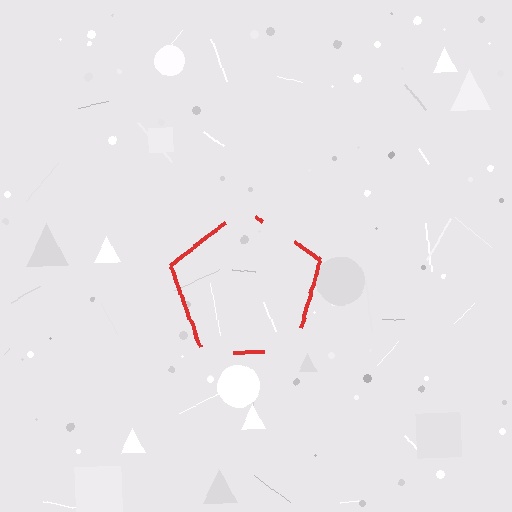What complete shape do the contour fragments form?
The contour fragments form a pentagon.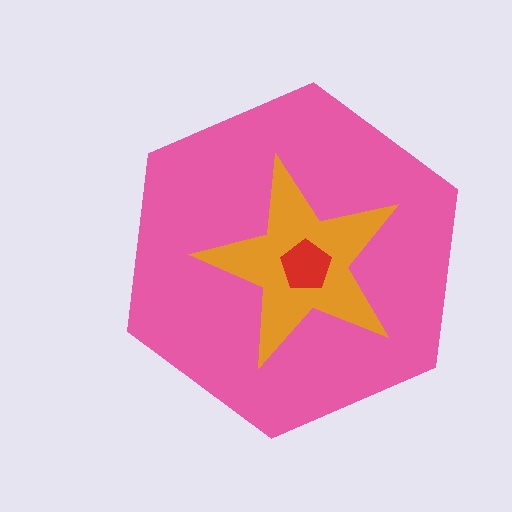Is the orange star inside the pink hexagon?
Yes.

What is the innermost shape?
The red pentagon.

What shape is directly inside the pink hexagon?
The orange star.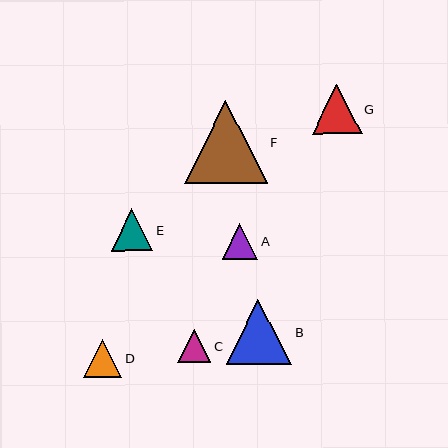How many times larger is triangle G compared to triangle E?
Triangle G is approximately 1.2 times the size of triangle E.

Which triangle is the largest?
Triangle F is the largest with a size of approximately 83 pixels.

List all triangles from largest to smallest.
From largest to smallest: F, B, G, E, D, A, C.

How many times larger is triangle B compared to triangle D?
Triangle B is approximately 1.7 times the size of triangle D.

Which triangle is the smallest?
Triangle C is the smallest with a size of approximately 33 pixels.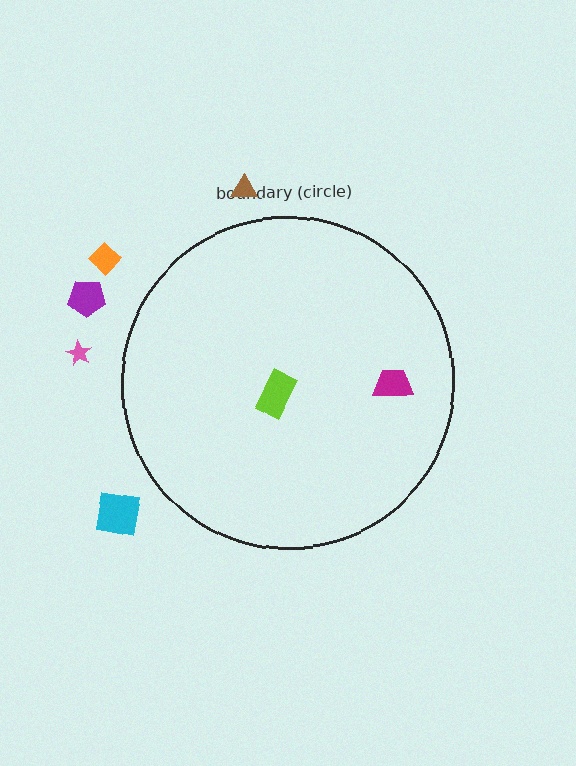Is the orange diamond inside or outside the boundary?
Outside.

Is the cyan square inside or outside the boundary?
Outside.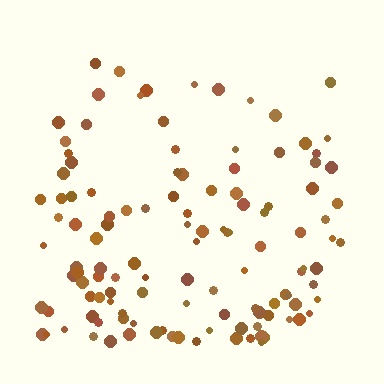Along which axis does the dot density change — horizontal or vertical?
Vertical.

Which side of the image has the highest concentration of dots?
The bottom.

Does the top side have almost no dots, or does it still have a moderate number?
Still a moderate number, just noticeably fewer than the bottom.